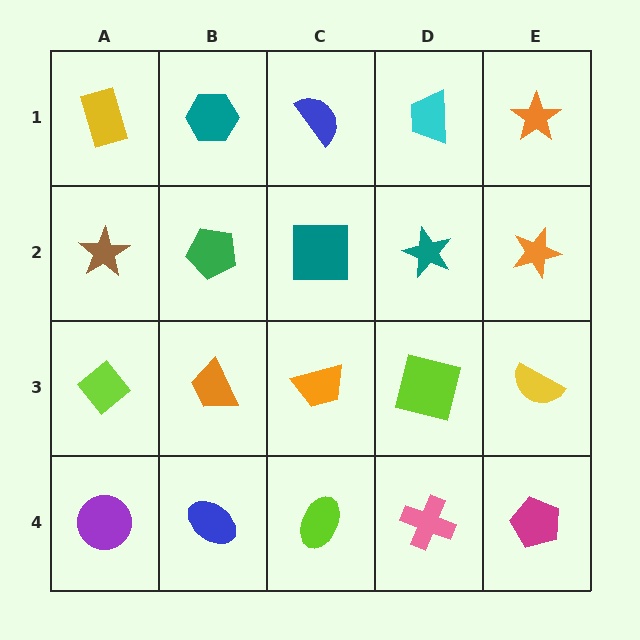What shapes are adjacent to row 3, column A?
A brown star (row 2, column A), a purple circle (row 4, column A), an orange trapezoid (row 3, column B).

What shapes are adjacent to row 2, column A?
A yellow rectangle (row 1, column A), a lime diamond (row 3, column A), a green pentagon (row 2, column B).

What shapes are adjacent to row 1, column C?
A teal square (row 2, column C), a teal hexagon (row 1, column B), a cyan trapezoid (row 1, column D).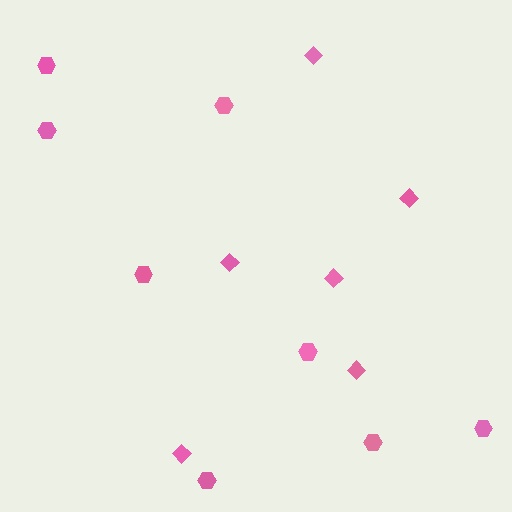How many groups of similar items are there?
There are 2 groups: one group of hexagons (8) and one group of diamonds (6).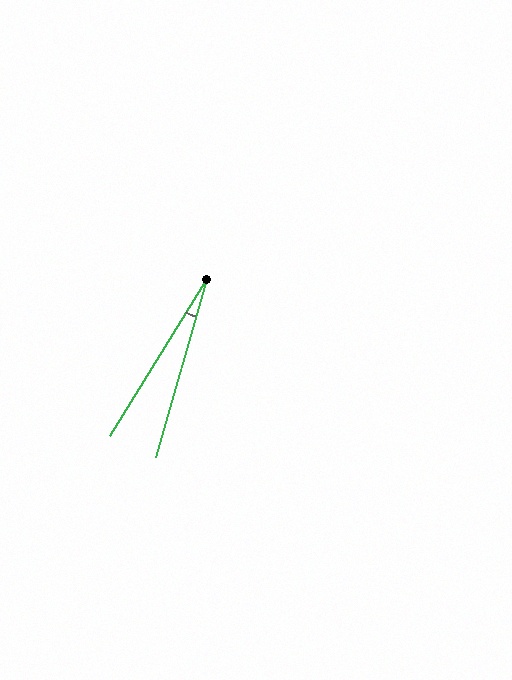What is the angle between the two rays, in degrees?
Approximately 16 degrees.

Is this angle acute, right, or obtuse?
It is acute.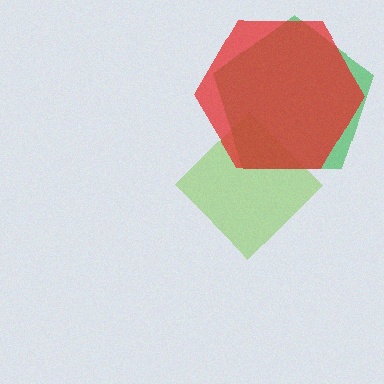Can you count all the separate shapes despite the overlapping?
Yes, there are 3 separate shapes.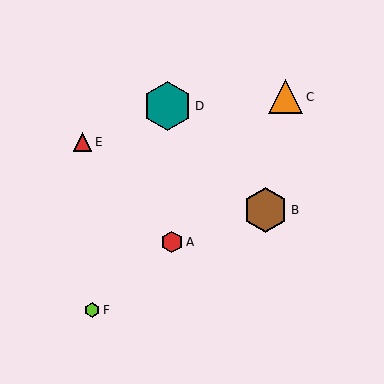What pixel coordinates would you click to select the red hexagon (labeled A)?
Click at (172, 242) to select the red hexagon A.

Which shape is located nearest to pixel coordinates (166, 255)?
The red hexagon (labeled A) at (172, 242) is nearest to that location.